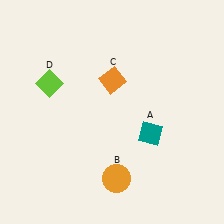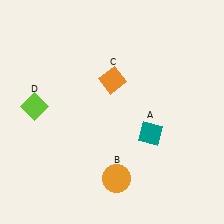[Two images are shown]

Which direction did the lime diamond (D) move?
The lime diamond (D) moved down.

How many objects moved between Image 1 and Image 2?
1 object moved between the two images.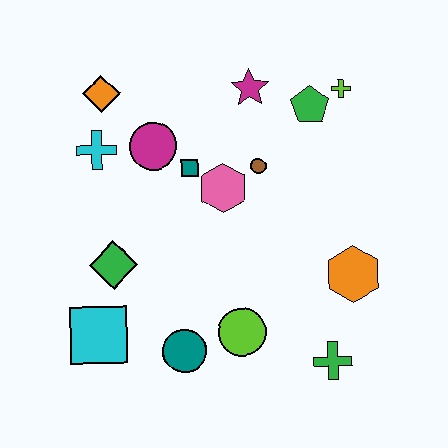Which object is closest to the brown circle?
The pink hexagon is closest to the brown circle.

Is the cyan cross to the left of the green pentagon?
Yes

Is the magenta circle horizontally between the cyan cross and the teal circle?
Yes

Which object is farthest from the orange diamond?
The green cross is farthest from the orange diamond.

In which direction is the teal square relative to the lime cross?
The teal square is to the left of the lime cross.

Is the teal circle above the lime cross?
No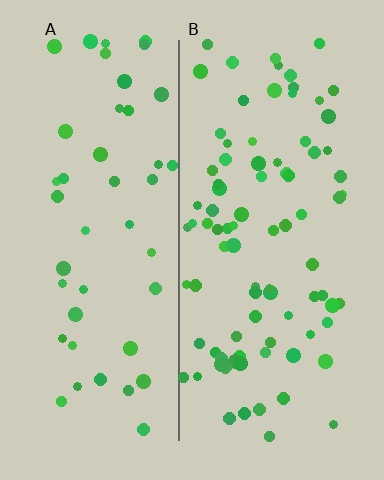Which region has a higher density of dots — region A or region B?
B (the right).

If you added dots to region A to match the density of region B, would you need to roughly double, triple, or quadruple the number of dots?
Approximately double.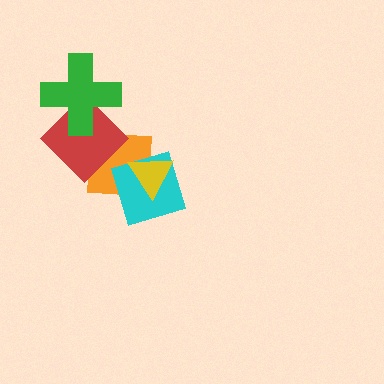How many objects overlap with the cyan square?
2 objects overlap with the cyan square.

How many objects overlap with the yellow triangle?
2 objects overlap with the yellow triangle.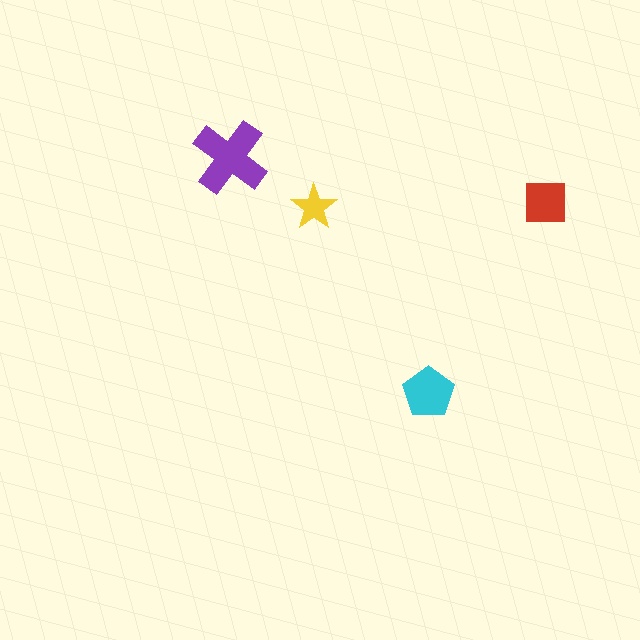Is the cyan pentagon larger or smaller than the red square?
Larger.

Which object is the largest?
The purple cross.